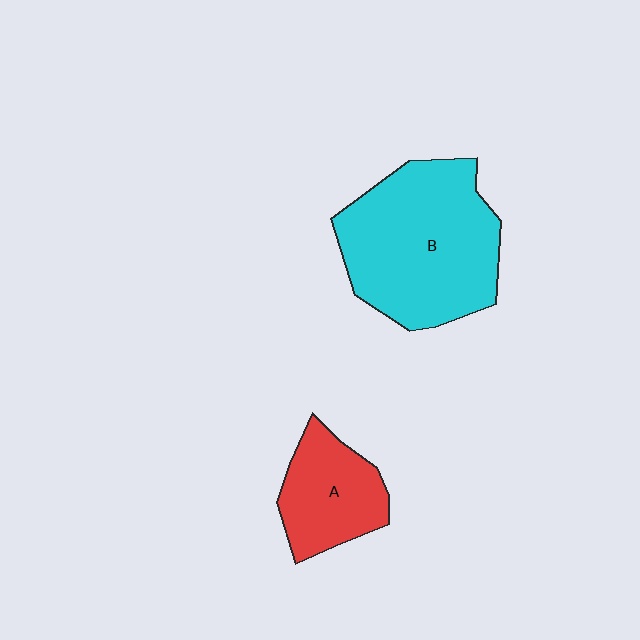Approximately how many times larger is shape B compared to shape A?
Approximately 2.1 times.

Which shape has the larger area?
Shape B (cyan).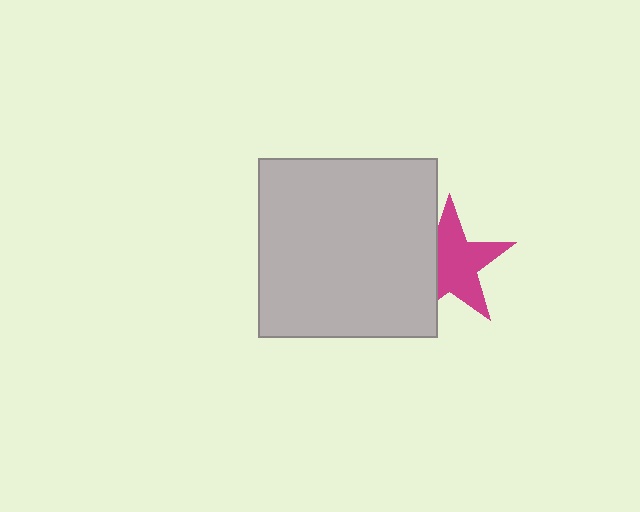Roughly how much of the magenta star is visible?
Most of it is visible (roughly 68%).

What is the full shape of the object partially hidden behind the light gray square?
The partially hidden object is a magenta star.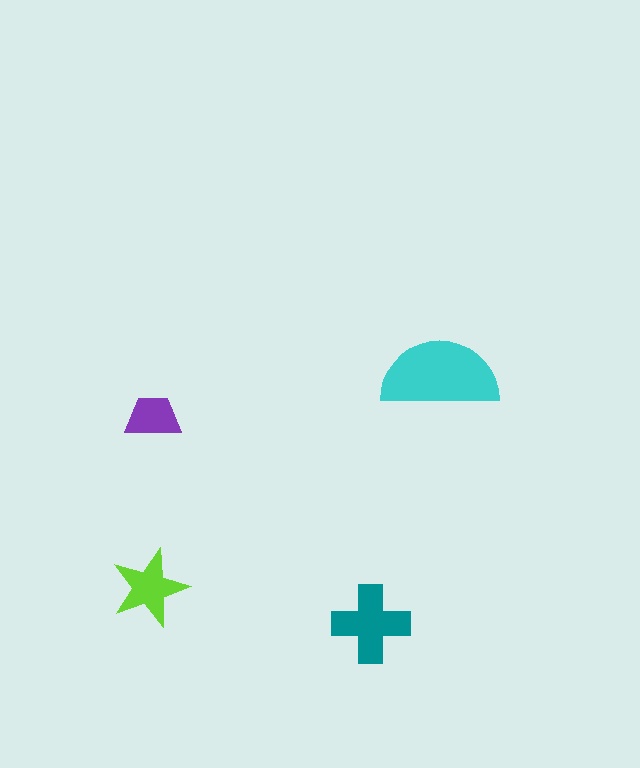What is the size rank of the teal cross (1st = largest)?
2nd.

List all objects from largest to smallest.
The cyan semicircle, the teal cross, the lime star, the purple trapezoid.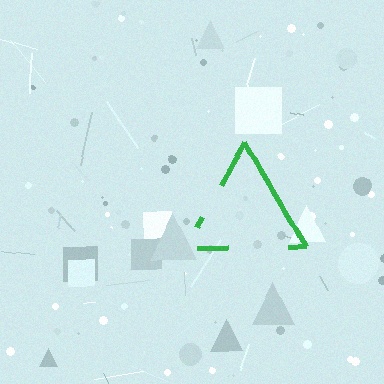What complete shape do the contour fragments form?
The contour fragments form a triangle.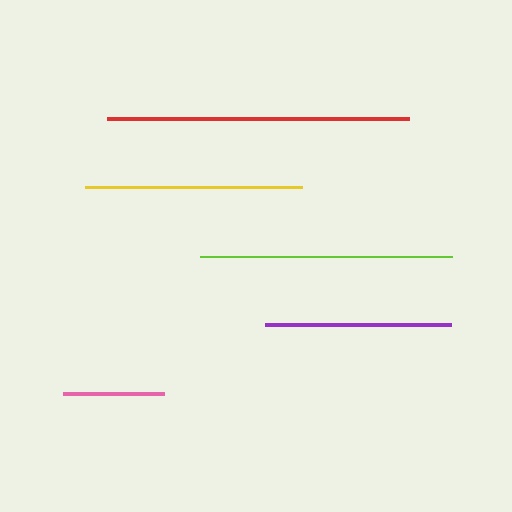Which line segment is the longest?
The red line is the longest at approximately 302 pixels.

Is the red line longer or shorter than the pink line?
The red line is longer than the pink line.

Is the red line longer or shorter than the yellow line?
The red line is longer than the yellow line.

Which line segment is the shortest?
The pink line is the shortest at approximately 101 pixels.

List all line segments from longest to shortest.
From longest to shortest: red, lime, yellow, purple, pink.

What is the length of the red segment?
The red segment is approximately 302 pixels long.